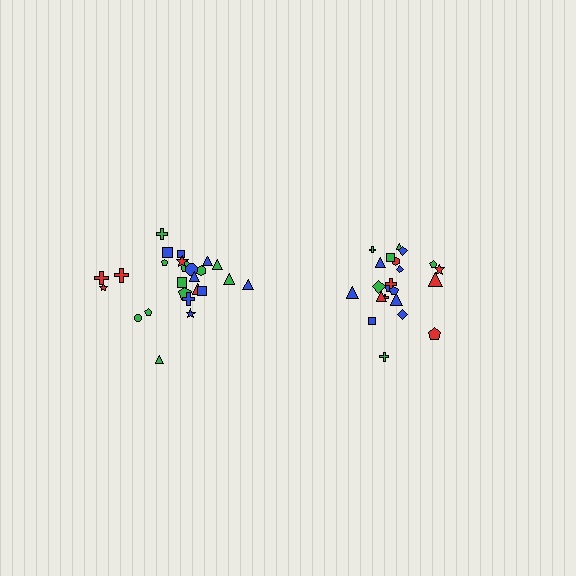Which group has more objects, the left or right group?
The left group.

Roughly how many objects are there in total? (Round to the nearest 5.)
Roughly 45 objects in total.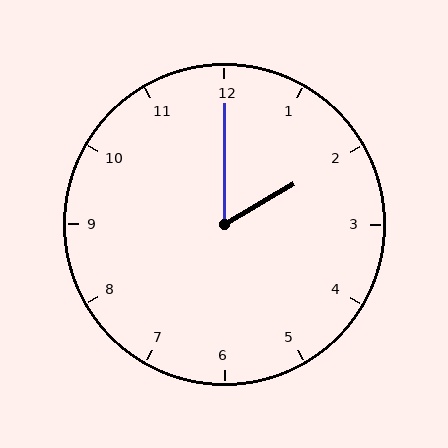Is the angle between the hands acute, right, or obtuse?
It is acute.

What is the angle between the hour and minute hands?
Approximately 60 degrees.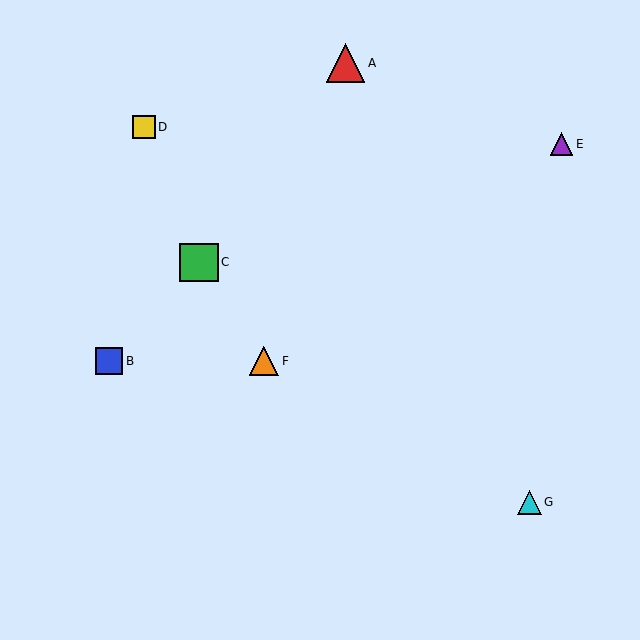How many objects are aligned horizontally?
2 objects (B, F) are aligned horizontally.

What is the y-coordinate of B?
Object B is at y≈361.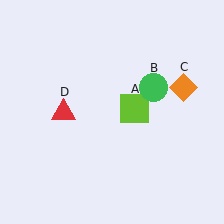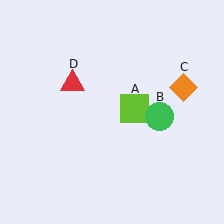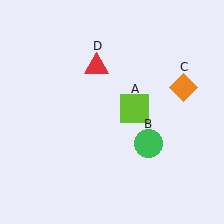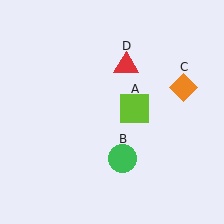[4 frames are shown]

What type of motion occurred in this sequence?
The green circle (object B), red triangle (object D) rotated clockwise around the center of the scene.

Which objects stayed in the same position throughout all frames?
Lime square (object A) and orange diamond (object C) remained stationary.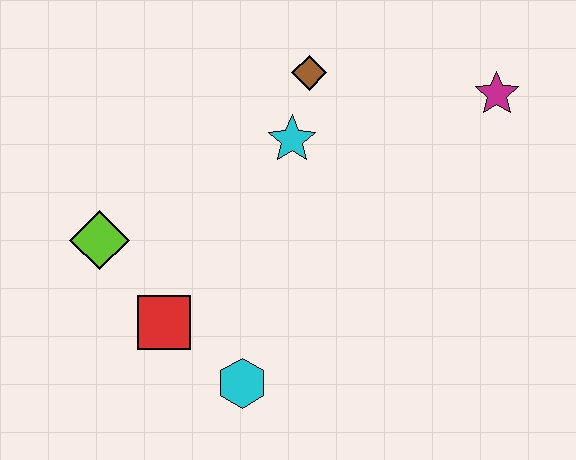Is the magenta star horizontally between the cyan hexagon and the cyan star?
No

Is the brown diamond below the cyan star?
No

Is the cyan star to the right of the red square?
Yes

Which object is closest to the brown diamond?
The cyan star is closest to the brown diamond.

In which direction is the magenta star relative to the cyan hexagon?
The magenta star is above the cyan hexagon.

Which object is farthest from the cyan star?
The cyan hexagon is farthest from the cyan star.